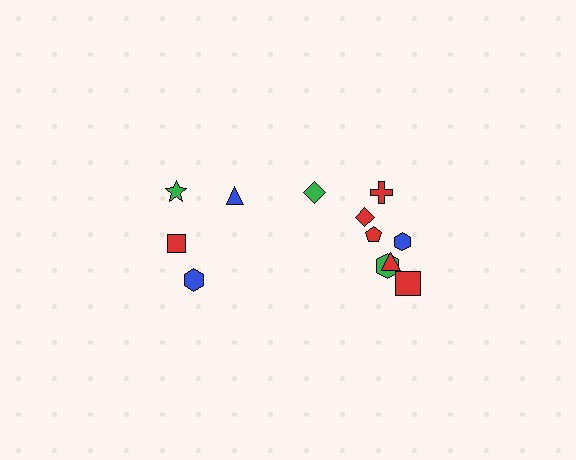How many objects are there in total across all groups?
There are 12 objects.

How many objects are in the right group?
There are 8 objects.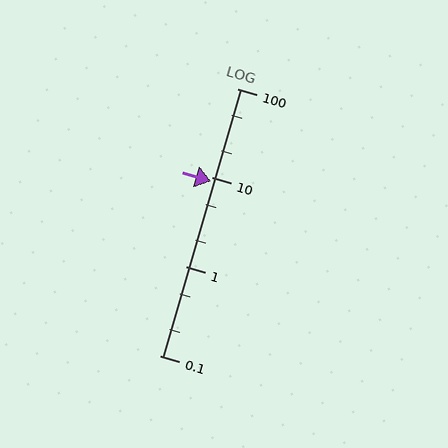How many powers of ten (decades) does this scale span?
The scale spans 3 decades, from 0.1 to 100.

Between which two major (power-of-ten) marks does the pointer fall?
The pointer is between 1 and 10.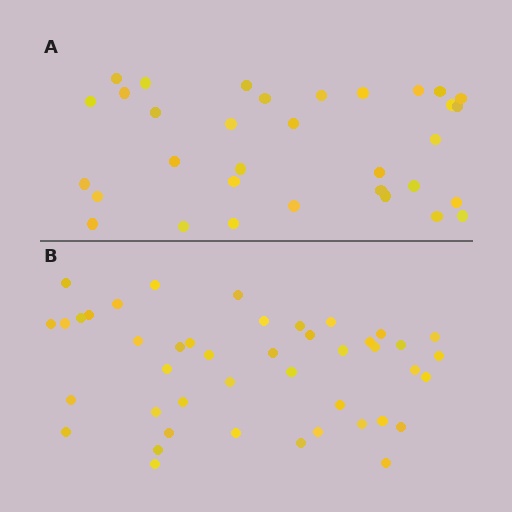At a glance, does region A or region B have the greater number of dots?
Region B (the bottom region) has more dots.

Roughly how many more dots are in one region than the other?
Region B has roughly 12 or so more dots than region A.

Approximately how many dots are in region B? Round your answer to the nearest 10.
About 40 dots. (The exact count is 44, which rounds to 40.)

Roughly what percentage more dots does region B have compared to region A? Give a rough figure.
About 35% more.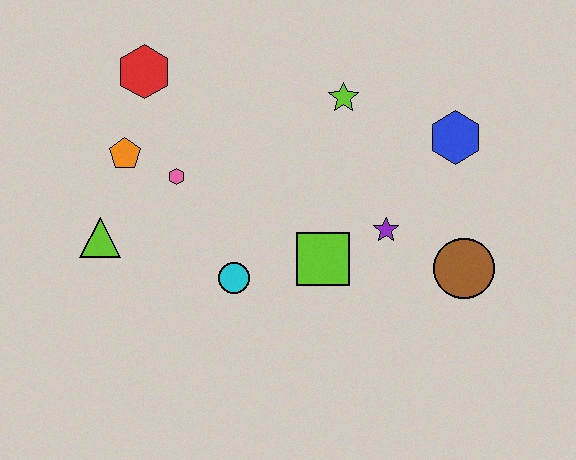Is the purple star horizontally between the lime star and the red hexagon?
No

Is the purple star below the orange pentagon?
Yes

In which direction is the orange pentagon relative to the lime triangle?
The orange pentagon is above the lime triangle.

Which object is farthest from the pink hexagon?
The brown circle is farthest from the pink hexagon.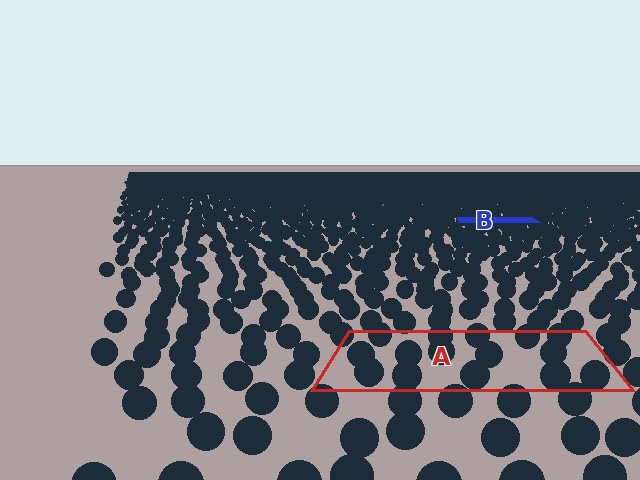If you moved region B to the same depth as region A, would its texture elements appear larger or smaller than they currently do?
They would appear larger. At a closer depth, the same texture elements are projected at a bigger on-screen size.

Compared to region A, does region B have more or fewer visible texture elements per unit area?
Region B has more texture elements per unit area — they are packed more densely because it is farther away.